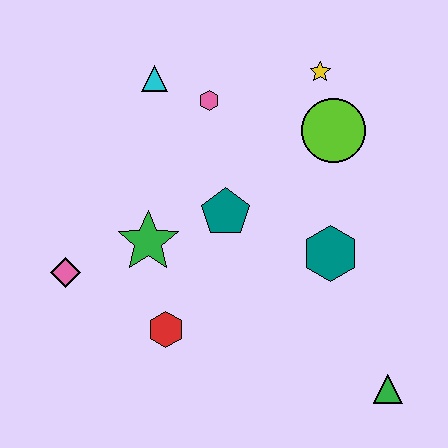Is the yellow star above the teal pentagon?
Yes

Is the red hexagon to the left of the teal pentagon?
Yes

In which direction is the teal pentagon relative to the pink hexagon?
The teal pentagon is below the pink hexagon.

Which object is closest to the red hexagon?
The green star is closest to the red hexagon.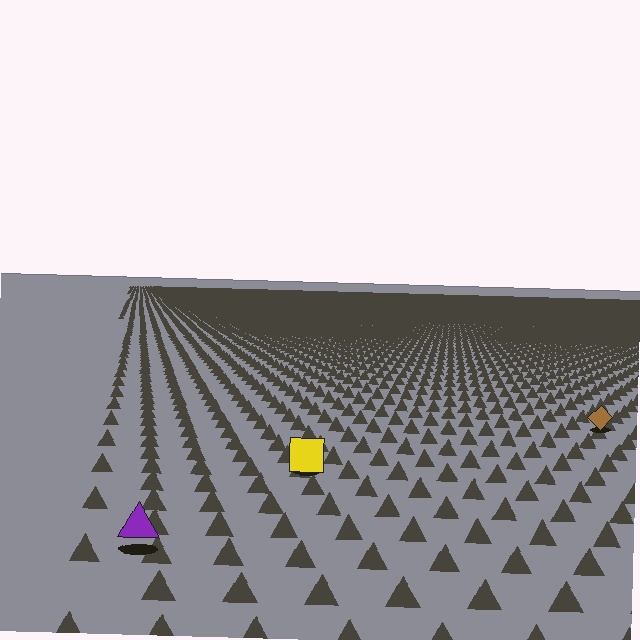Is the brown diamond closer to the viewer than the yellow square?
No. The yellow square is closer — you can tell from the texture gradient: the ground texture is coarser near it.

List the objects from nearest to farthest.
From nearest to farthest: the purple triangle, the yellow square, the brown diamond.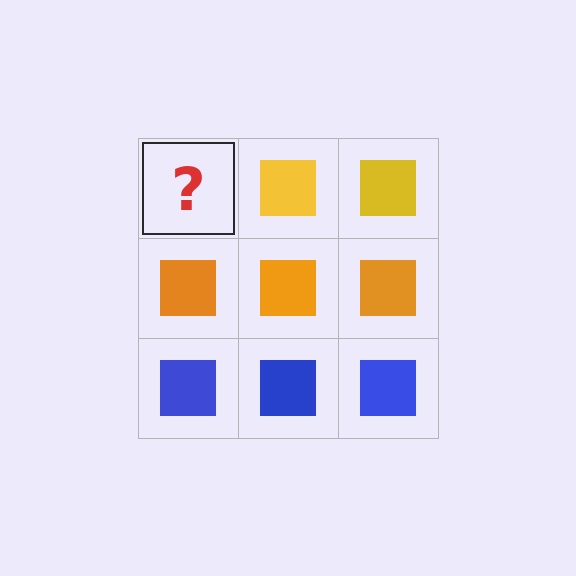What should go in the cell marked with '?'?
The missing cell should contain a yellow square.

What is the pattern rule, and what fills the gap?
The rule is that each row has a consistent color. The gap should be filled with a yellow square.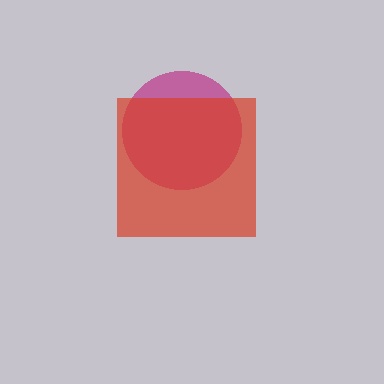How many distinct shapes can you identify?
There are 2 distinct shapes: a magenta circle, a red square.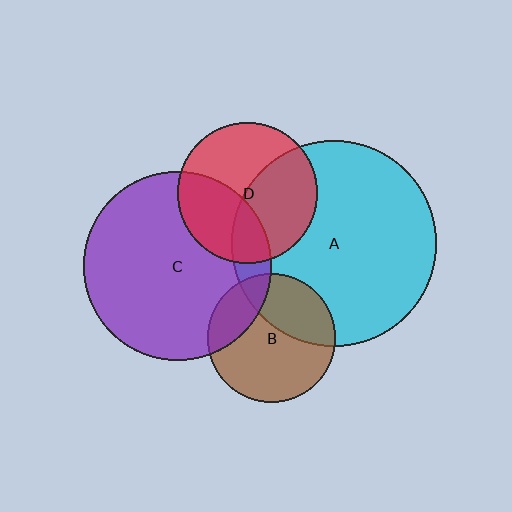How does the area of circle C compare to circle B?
Approximately 2.1 times.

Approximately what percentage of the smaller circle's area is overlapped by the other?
Approximately 20%.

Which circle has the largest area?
Circle A (cyan).